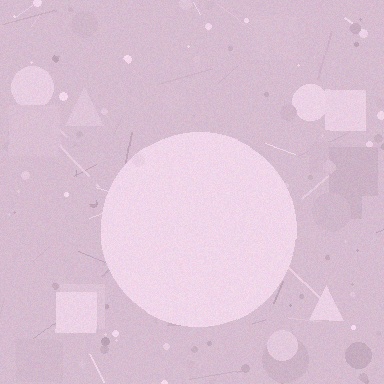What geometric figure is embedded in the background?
A circle is embedded in the background.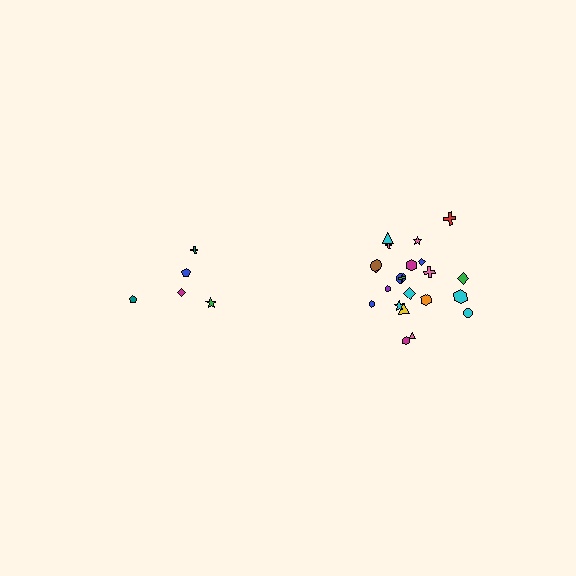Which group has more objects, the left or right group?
The right group.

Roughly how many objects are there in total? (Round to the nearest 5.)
Roughly 25 objects in total.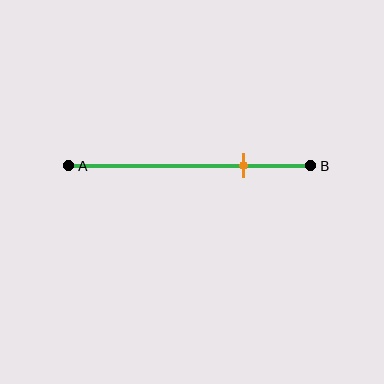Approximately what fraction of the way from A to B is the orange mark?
The orange mark is approximately 70% of the way from A to B.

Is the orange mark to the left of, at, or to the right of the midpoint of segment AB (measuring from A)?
The orange mark is to the right of the midpoint of segment AB.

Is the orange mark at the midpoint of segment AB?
No, the mark is at about 70% from A, not at the 50% midpoint.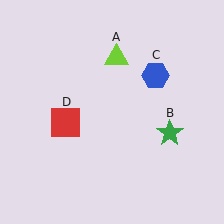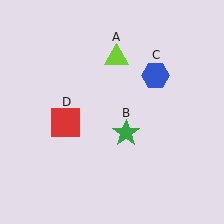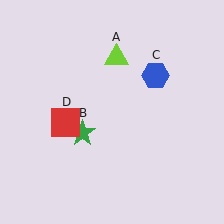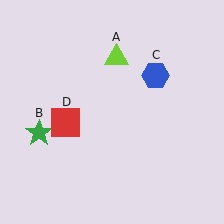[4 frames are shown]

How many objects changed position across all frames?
1 object changed position: green star (object B).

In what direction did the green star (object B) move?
The green star (object B) moved left.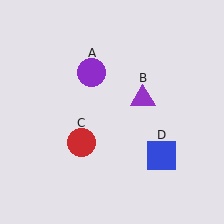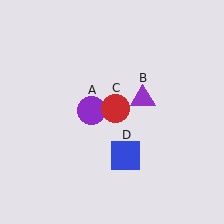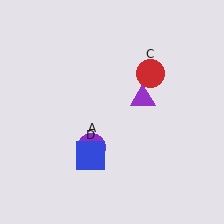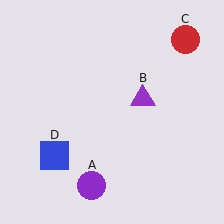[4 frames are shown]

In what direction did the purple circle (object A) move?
The purple circle (object A) moved down.